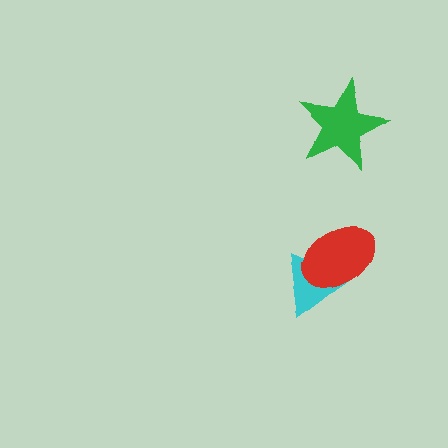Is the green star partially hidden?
No, no other shape covers it.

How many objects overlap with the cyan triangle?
1 object overlaps with the cyan triangle.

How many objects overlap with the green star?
0 objects overlap with the green star.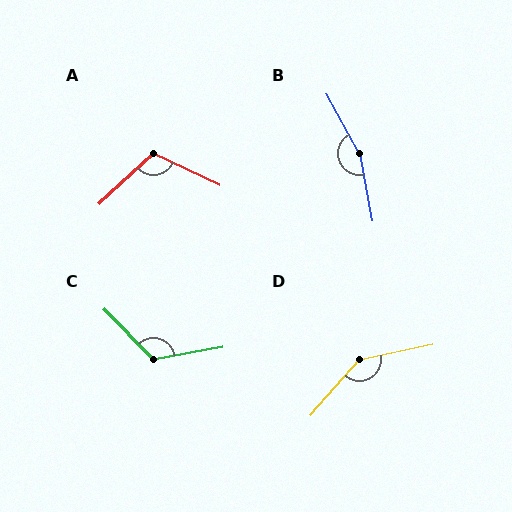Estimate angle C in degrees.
Approximately 125 degrees.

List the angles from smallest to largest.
A (112°), C (125°), D (143°), B (162°).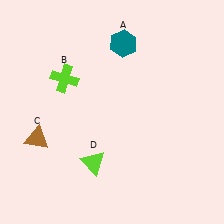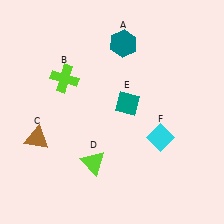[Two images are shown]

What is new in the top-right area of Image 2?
A teal diamond (E) was added in the top-right area of Image 2.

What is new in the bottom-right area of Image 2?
A cyan diamond (F) was added in the bottom-right area of Image 2.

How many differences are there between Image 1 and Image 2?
There are 2 differences between the two images.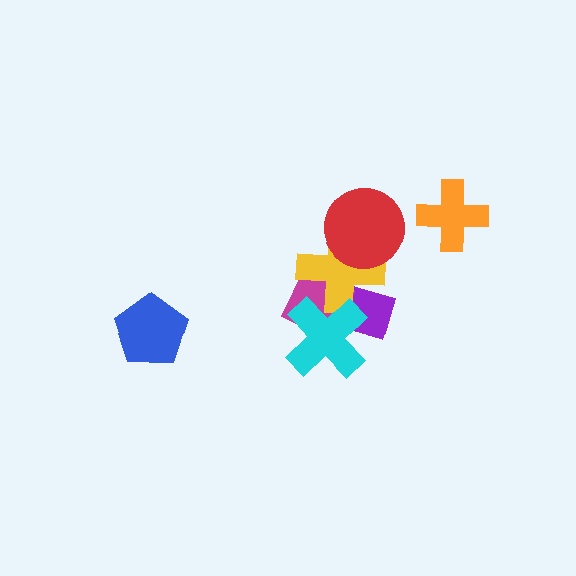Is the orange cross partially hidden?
No, no other shape covers it.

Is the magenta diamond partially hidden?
Yes, it is partially covered by another shape.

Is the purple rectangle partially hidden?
Yes, it is partially covered by another shape.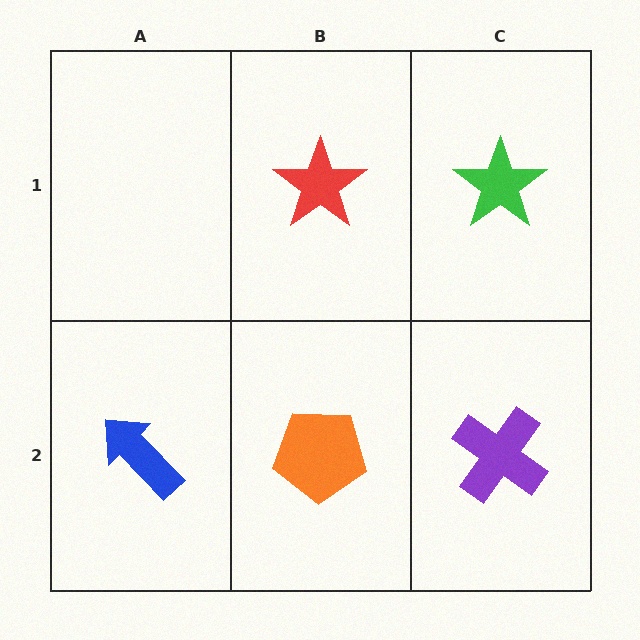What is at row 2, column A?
A blue arrow.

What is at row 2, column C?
A purple cross.